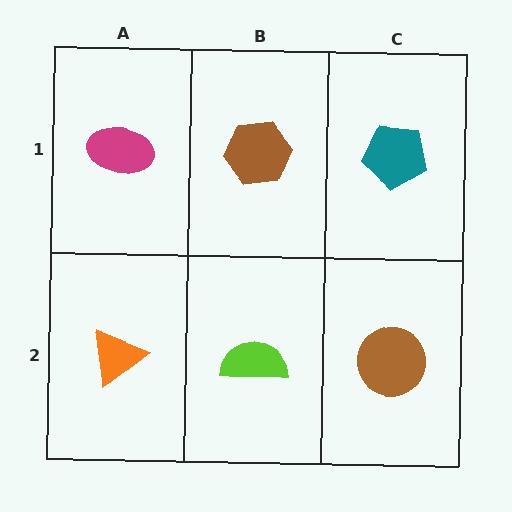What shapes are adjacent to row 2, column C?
A teal pentagon (row 1, column C), a lime semicircle (row 2, column B).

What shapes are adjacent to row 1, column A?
An orange triangle (row 2, column A), a brown hexagon (row 1, column B).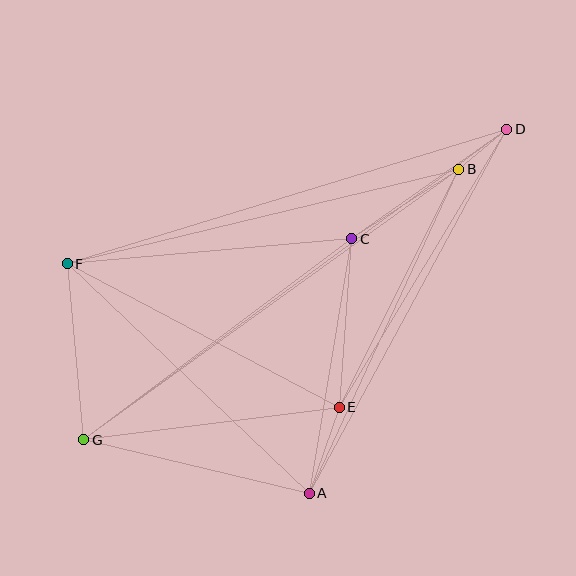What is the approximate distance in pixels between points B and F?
The distance between B and F is approximately 403 pixels.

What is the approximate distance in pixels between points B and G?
The distance between B and G is approximately 462 pixels.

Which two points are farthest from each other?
Points D and G are farthest from each other.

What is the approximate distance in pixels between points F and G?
The distance between F and G is approximately 176 pixels.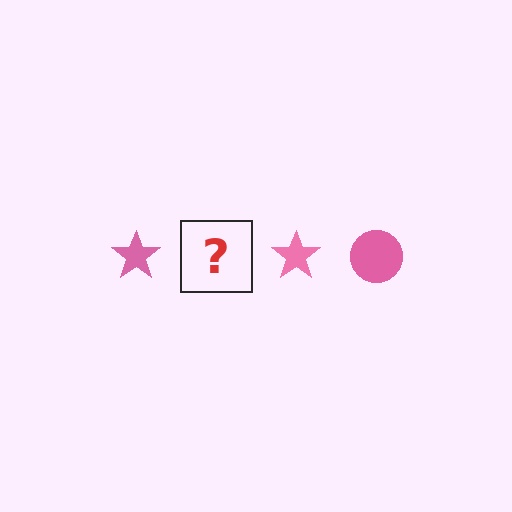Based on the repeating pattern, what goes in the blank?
The blank should be a pink circle.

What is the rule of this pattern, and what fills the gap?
The rule is that the pattern cycles through star, circle shapes in pink. The gap should be filled with a pink circle.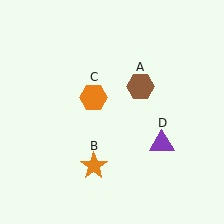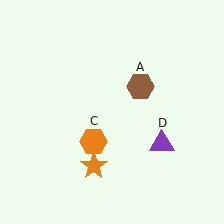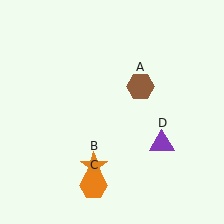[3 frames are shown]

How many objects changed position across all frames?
1 object changed position: orange hexagon (object C).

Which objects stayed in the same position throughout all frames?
Brown hexagon (object A) and orange star (object B) and purple triangle (object D) remained stationary.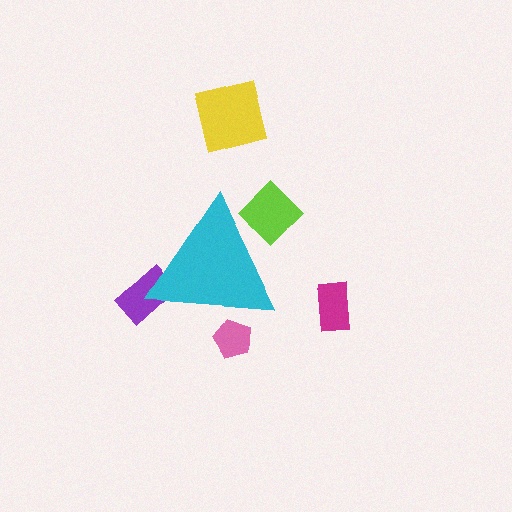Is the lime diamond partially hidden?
Yes, the lime diamond is partially hidden behind the cyan triangle.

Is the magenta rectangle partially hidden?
No, the magenta rectangle is fully visible.